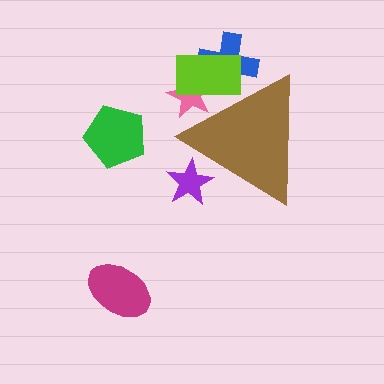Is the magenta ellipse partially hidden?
No, the magenta ellipse is fully visible.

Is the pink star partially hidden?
Yes, the pink star is partially hidden behind the brown triangle.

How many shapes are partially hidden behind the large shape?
4 shapes are partially hidden.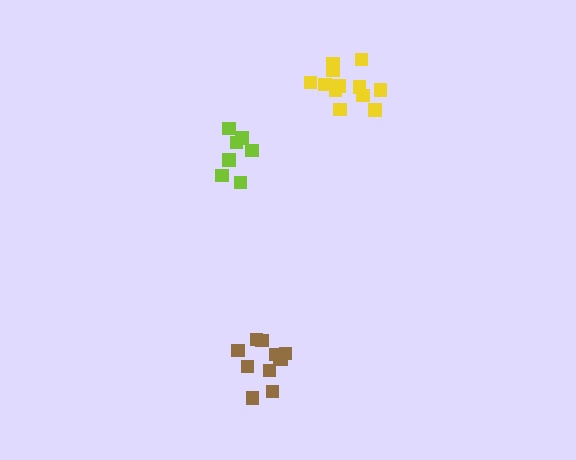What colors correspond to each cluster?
The clusters are colored: brown, yellow, lime.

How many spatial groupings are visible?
There are 3 spatial groupings.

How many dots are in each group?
Group 1: 11 dots, Group 2: 12 dots, Group 3: 7 dots (30 total).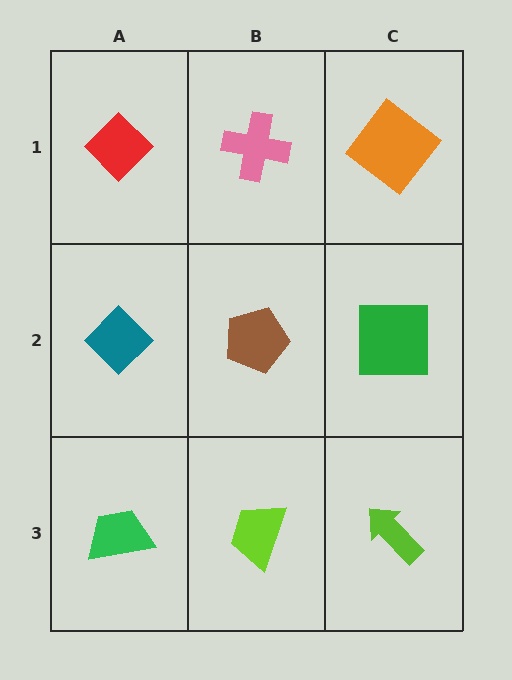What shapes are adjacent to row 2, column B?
A pink cross (row 1, column B), a lime trapezoid (row 3, column B), a teal diamond (row 2, column A), a green square (row 2, column C).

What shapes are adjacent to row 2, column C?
An orange diamond (row 1, column C), a lime arrow (row 3, column C), a brown pentagon (row 2, column B).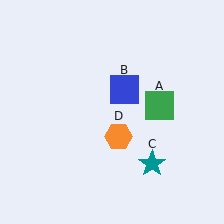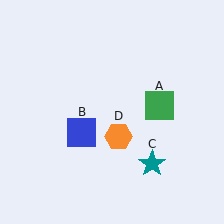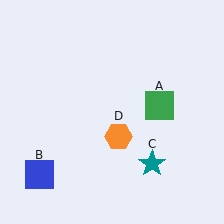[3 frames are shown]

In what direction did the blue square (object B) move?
The blue square (object B) moved down and to the left.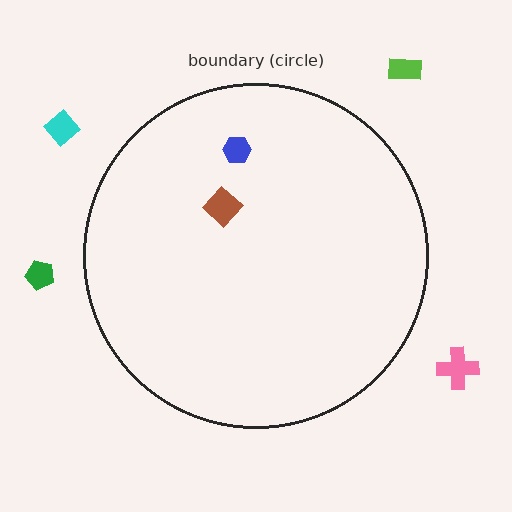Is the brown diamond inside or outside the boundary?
Inside.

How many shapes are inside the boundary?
2 inside, 4 outside.